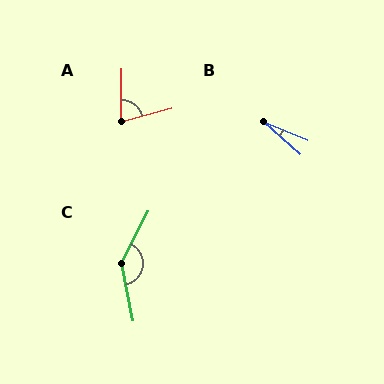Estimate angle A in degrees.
Approximately 75 degrees.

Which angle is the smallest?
B, at approximately 19 degrees.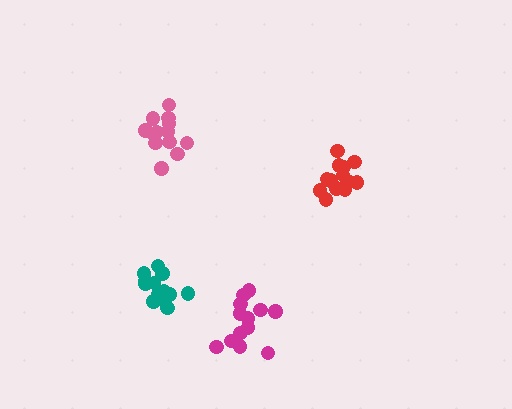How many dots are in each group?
Group 1: 13 dots, Group 2: 13 dots, Group 3: 13 dots, Group 4: 15 dots (54 total).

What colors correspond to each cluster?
The clusters are colored: pink, red, magenta, teal.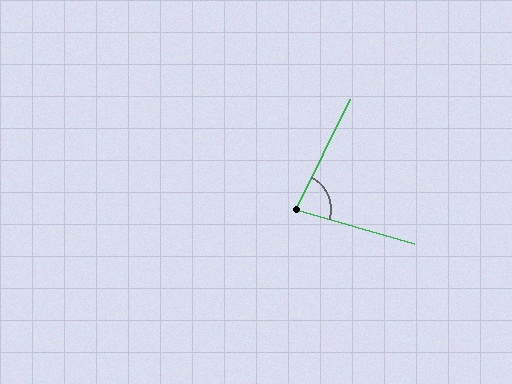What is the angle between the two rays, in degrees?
Approximately 80 degrees.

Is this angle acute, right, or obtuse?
It is acute.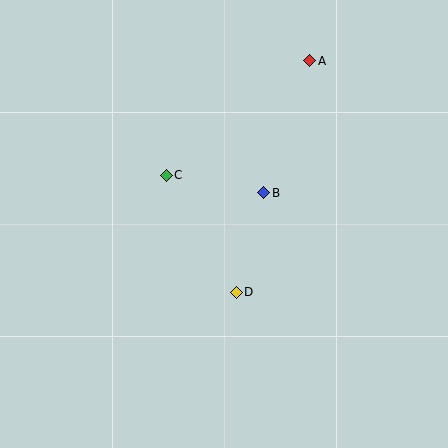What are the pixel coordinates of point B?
Point B is at (264, 193).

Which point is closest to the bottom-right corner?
Point D is closest to the bottom-right corner.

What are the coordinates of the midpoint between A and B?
The midpoint between A and B is at (287, 127).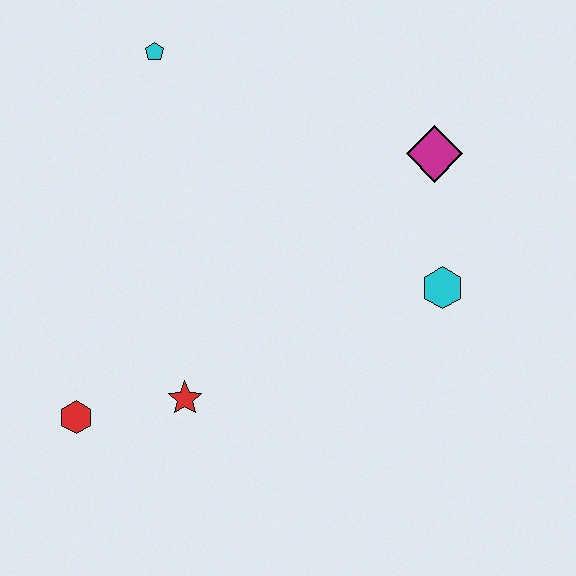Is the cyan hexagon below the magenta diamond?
Yes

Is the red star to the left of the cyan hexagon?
Yes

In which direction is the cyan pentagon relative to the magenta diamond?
The cyan pentagon is to the left of the magenta diamond.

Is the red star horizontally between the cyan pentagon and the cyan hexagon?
Yes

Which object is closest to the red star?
The red hexagon is closest to the red star.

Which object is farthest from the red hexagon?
The magenta diamond is farthest from the red hexagon.